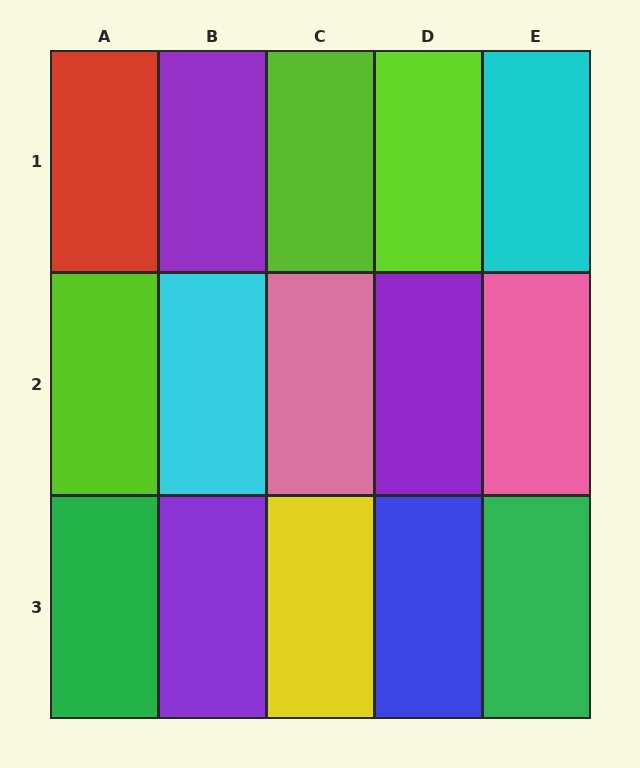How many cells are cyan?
2 cells are cyan.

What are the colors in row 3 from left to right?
Green, purple, yellow, blue, green.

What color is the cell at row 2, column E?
Pink.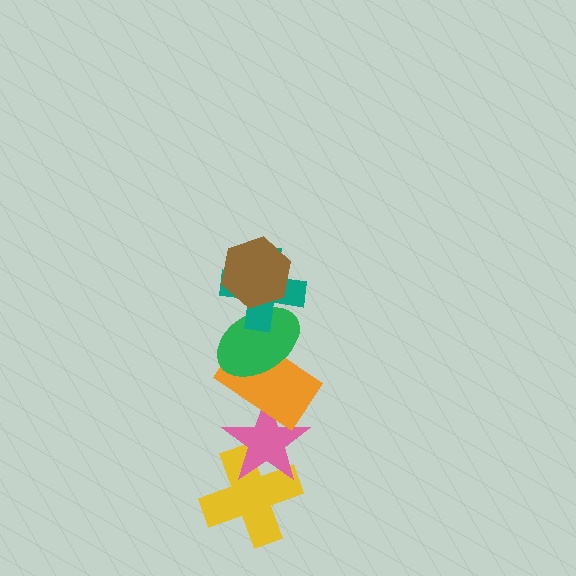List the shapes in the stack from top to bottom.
From top to bottom: the brown hexagon, the teal cross, the green ellipse, the orange rectangle, the pink star, the yellow cross.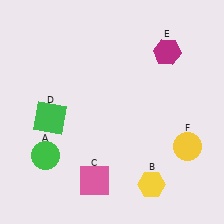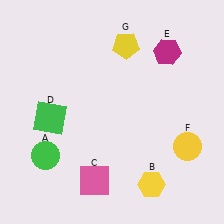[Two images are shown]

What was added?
A yellow pentagon (G) was added in Image 2.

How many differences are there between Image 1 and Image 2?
There is 1 difference between the two images.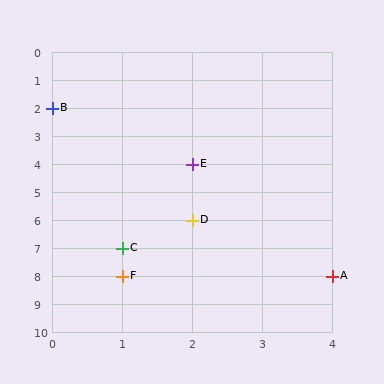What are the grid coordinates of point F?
Point F is at grid coordinates (1, 8).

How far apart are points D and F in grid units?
Points D and F are 1 column and 2 rows apart (about 2.2 grid units diagonally).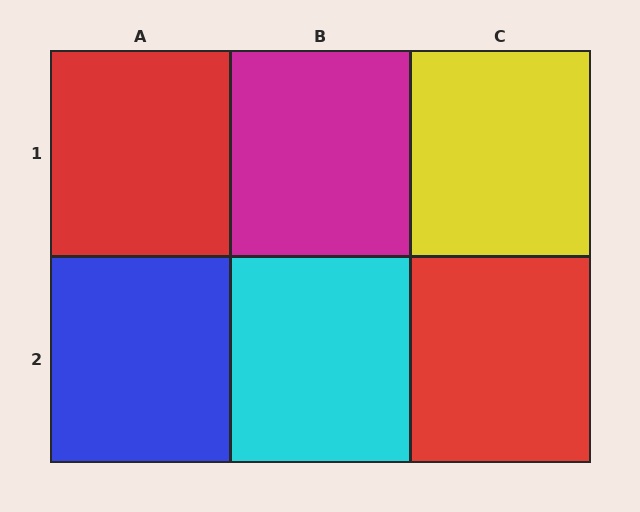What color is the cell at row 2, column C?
Red.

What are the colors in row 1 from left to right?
Red, magenta, yellow.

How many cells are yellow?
1 cell is yellow.